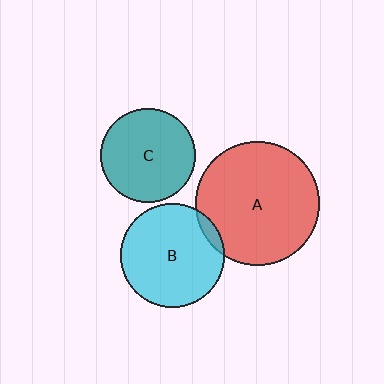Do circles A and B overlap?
Yes.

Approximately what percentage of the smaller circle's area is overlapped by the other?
Approximately 5%.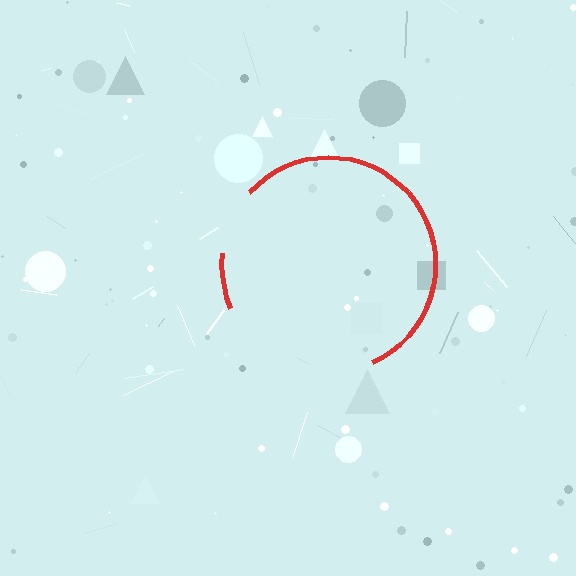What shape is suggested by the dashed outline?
The dashed outline suggests a circle.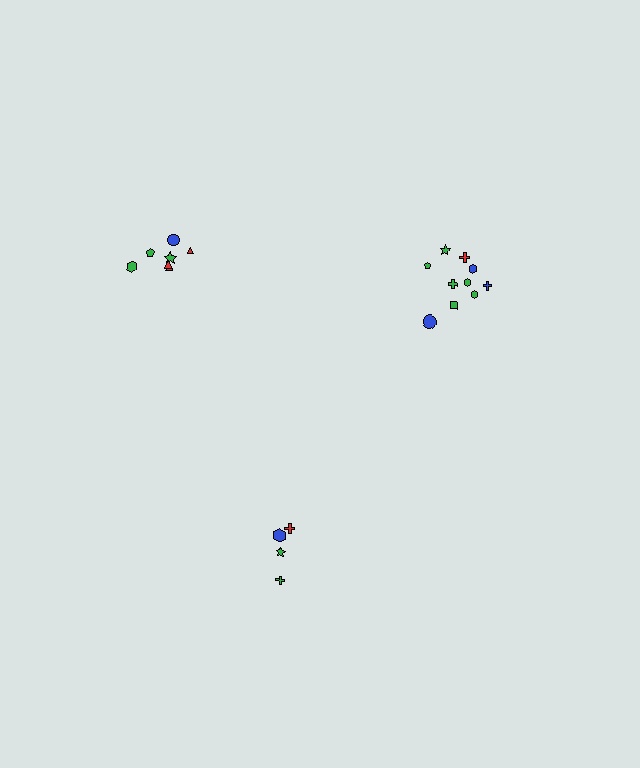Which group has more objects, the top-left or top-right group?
The top-right group.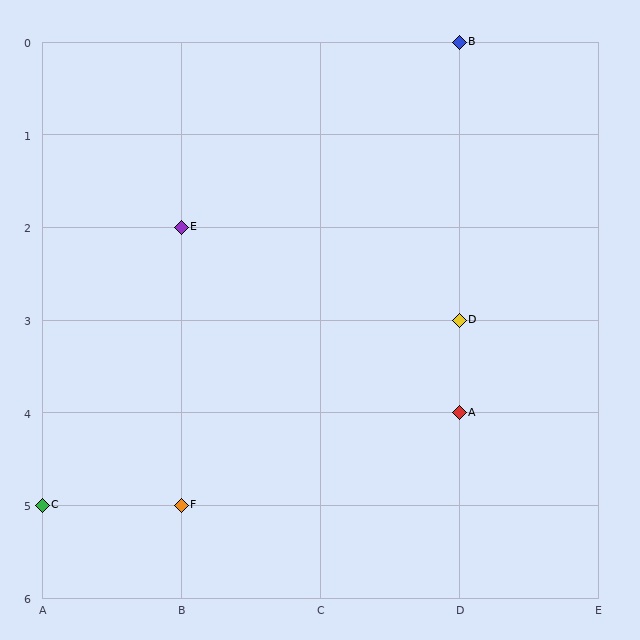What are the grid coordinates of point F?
Point F is at grid coordinates (B, 5).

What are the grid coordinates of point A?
Point A is at grid coordinates (D, 4).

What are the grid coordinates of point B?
Point B is at grid coordinates (D, 0).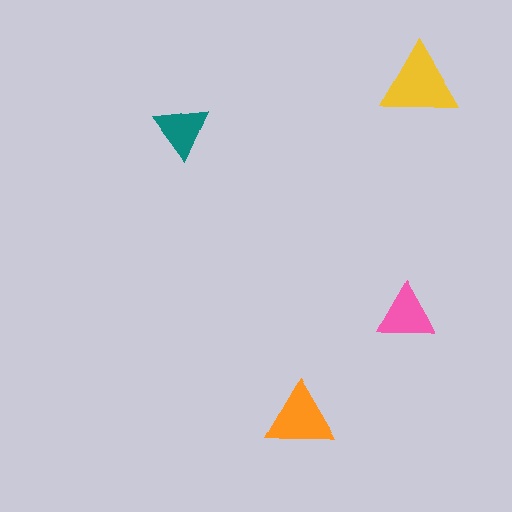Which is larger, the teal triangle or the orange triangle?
The orange one.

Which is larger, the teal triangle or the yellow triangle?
The yellow one.